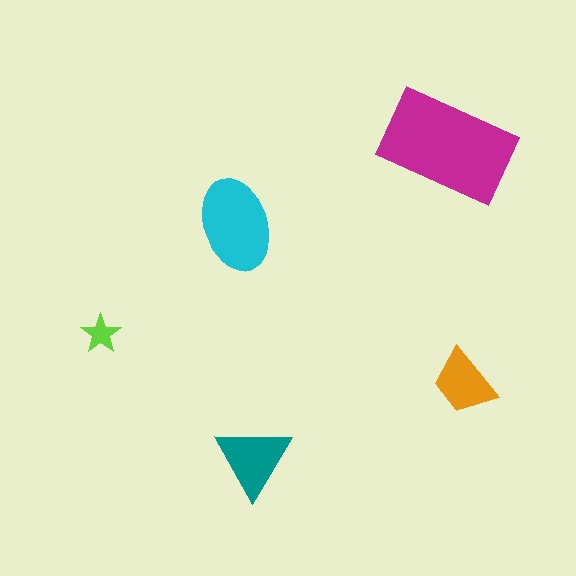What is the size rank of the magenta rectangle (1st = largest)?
1st.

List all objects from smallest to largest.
The lime star, the orange trapezoid, the teal triangle, the cyan ellipse, the magenta rectangle.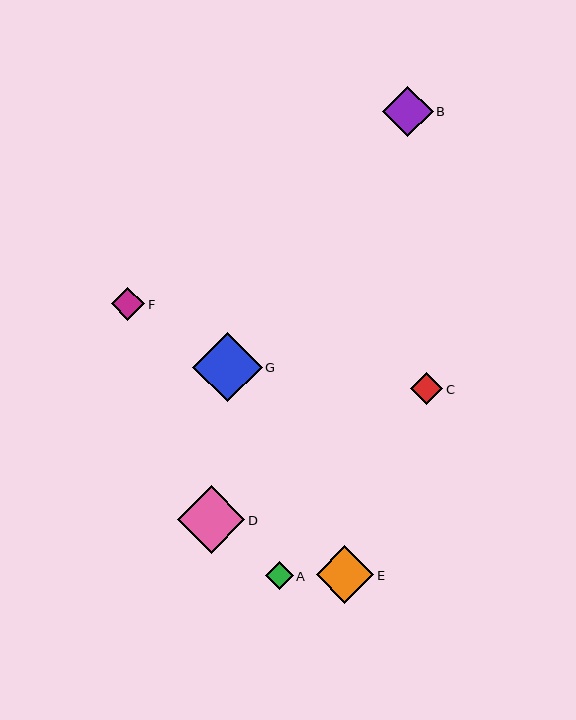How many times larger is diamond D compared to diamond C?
Diamond D is approximately 2.1 times the size of diamond C.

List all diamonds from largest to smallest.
From largest to smallest: G, D, E, B, F, C, A.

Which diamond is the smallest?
Diamond A is the smallest with a size of approximately 28 pixels.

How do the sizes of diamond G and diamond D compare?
Diamond G and diamond D are approximately the same size.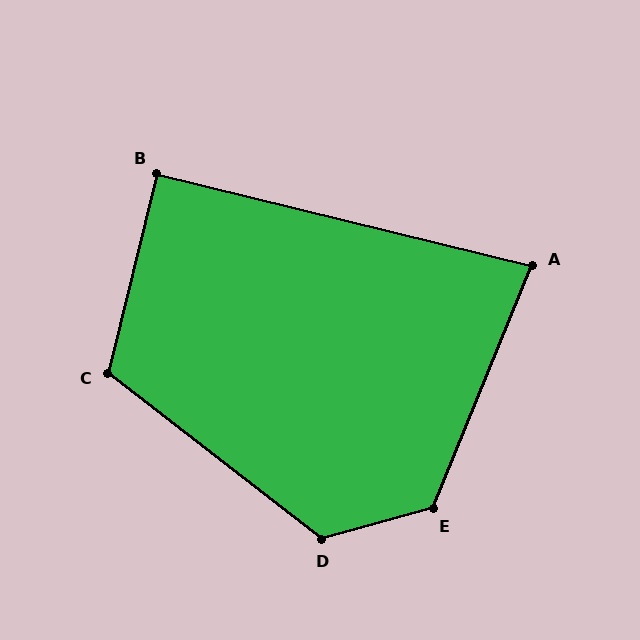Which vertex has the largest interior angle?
E, at approximately 128 degrees.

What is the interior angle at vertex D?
Approximately 127 degrees (obtuse).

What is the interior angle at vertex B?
Approximately 90 degrees (approximately right).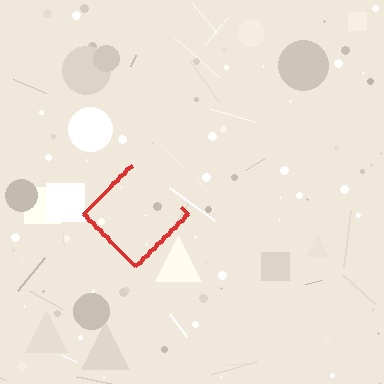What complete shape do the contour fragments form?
The contour fragments form a diamond.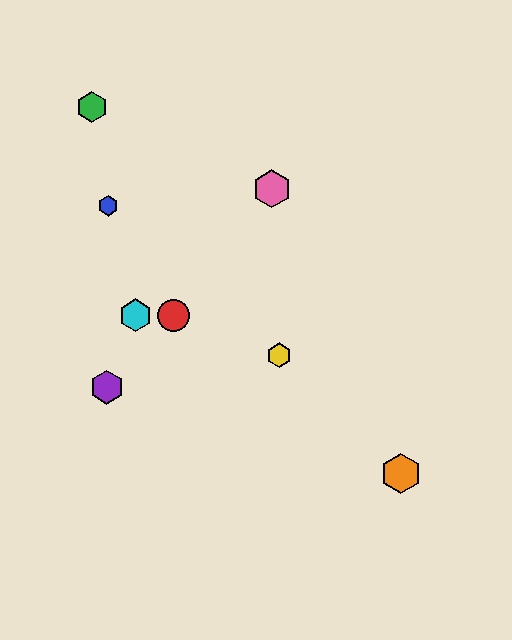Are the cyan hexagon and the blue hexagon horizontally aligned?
No, the cyan hexagon is at y≈315 and the blue hexagon is at y≈206.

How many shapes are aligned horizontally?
2 shapes (the red circle, the cyan hexagon) are aligned horizontally.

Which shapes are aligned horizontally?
The red circle, the cyan hexagon are aligned horizontally.